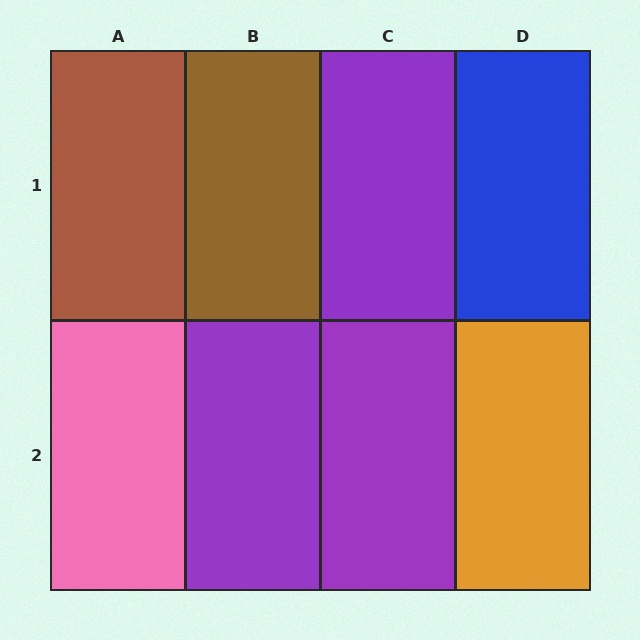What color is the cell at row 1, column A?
Brown.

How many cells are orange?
1 cell is orange.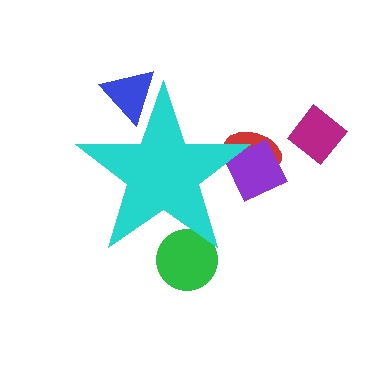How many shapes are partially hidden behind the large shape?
4 shapes are partially hidden.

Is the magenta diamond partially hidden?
No, the magenta diamond is fully visible.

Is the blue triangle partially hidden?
Yes, the blue triangle is partially hidden behind the cyan star.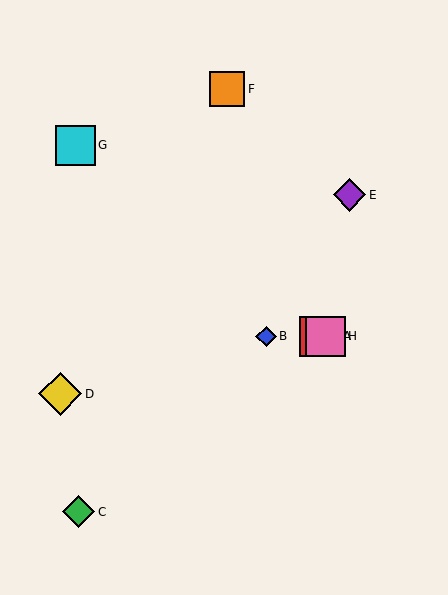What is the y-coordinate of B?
Object B is at y≈336.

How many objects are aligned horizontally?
3 objects (A, B, H) are aligned horizontally.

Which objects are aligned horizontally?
Objects A, B, H are aligned horizontally.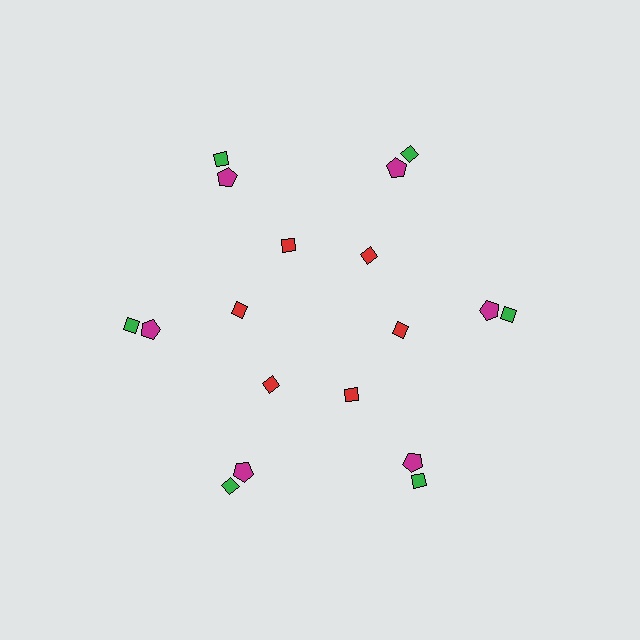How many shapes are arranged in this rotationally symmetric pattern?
There are 18 shapes, arranged in 6 groups of 3.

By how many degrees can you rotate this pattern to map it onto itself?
The pattern maps onto itself every 60 degrees of rotation.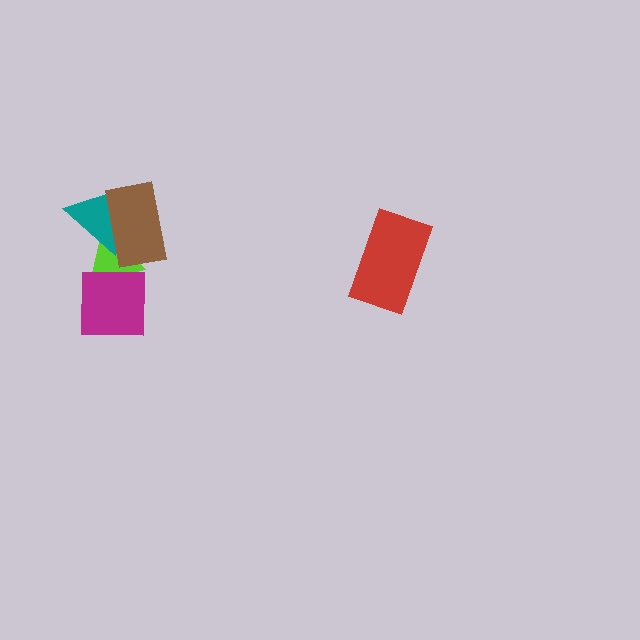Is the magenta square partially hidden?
No, no other shape covers it.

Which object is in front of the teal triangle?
The brown rectangle is in front of the teal triangle.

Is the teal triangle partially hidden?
Yes, it is partially covered by another shape.